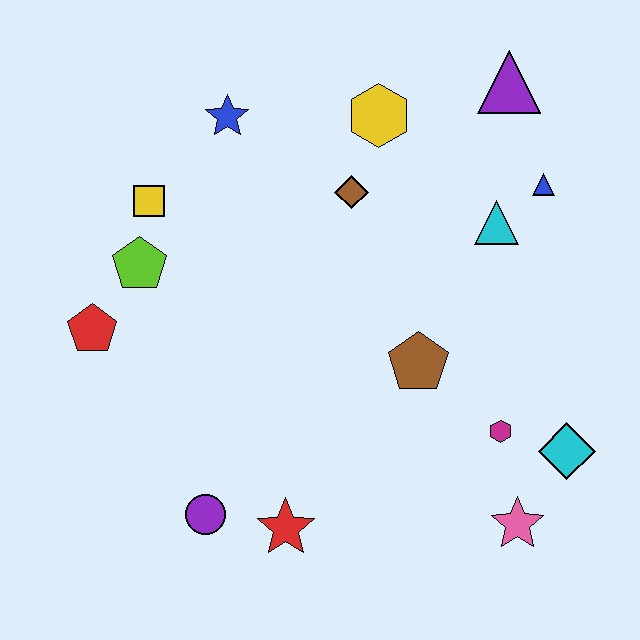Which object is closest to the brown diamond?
The yellow hexagon is closest to the brown diamond.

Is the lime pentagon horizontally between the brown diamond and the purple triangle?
No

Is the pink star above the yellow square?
No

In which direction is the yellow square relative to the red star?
The yellow square is above the red star.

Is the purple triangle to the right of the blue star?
Yes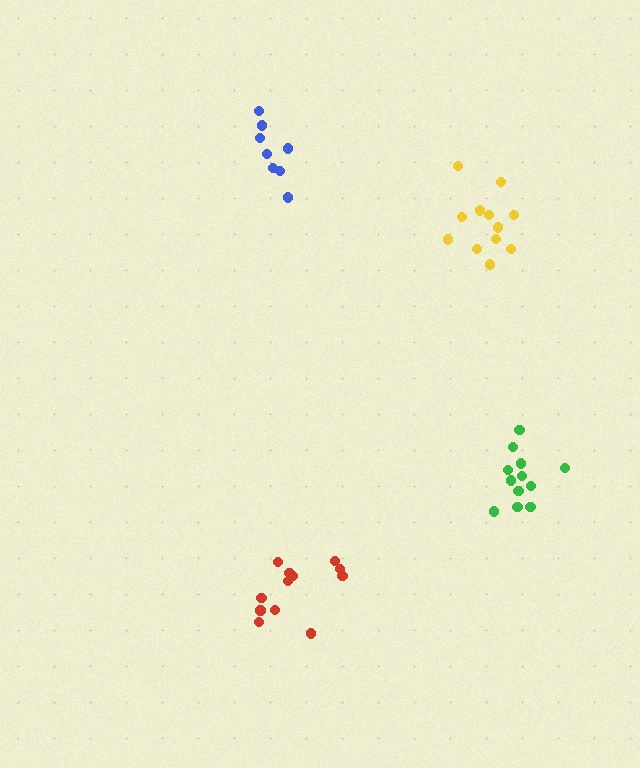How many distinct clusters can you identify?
There are 4 distinct clusters.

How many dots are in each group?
Group 1: 8 dots, Group 2: 12 dots, Group 3: 12 dots, Group 4: 12 dots (44 total).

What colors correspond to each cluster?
The clusters are colored: blue, red, green, yellow.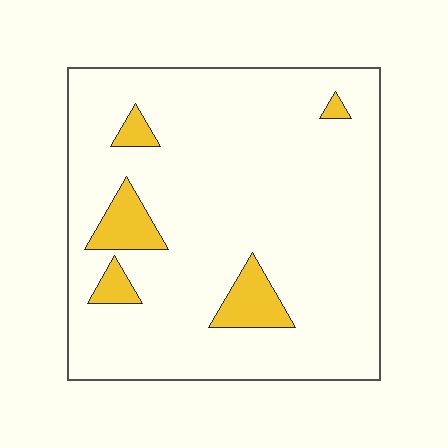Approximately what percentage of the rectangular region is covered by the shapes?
Approximately 10%.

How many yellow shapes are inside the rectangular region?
5.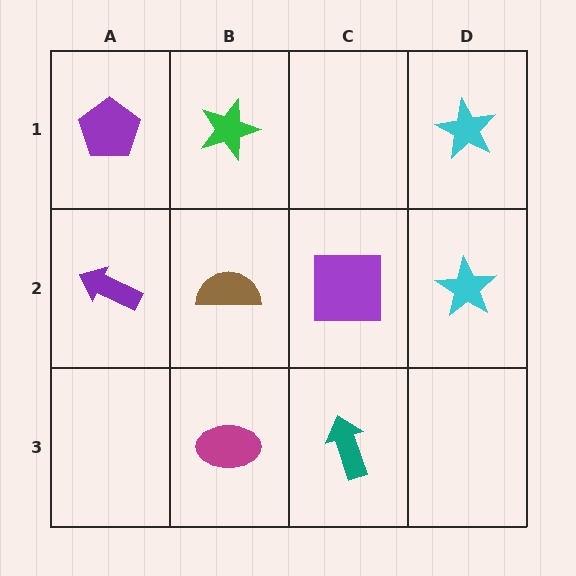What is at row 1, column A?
A purple pentagon.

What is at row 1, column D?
A cyan star.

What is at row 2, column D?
A cyan star.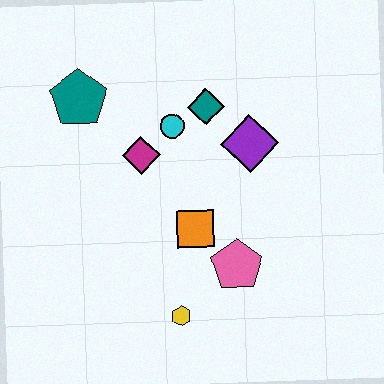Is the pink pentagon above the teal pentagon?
No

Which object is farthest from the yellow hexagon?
The teal pentagon is farthest from the yellow hexagon.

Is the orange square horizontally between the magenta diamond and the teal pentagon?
No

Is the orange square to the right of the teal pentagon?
Yes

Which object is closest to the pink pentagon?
The orange square is closest to the pink pentagon.